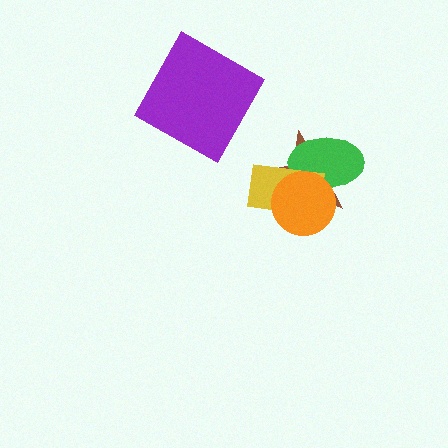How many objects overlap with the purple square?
0 objects overlap with the purple square.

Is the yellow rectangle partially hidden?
Yes, it is partially covered by another shape.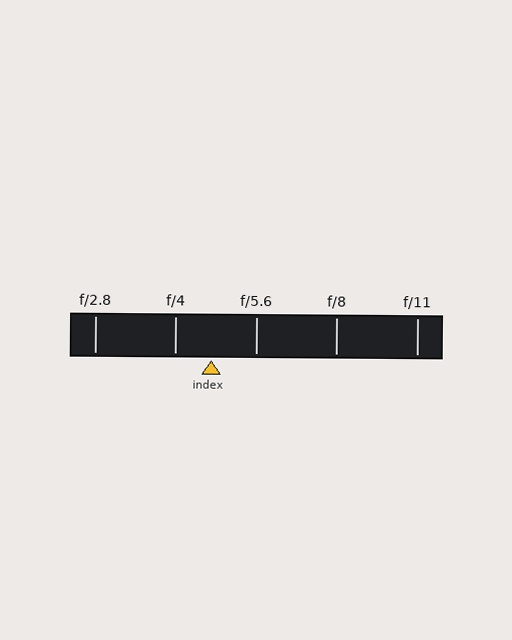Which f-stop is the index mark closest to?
The index mark is closest to f/4.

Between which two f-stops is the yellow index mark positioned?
The index mark is between f/4 and f/5.6.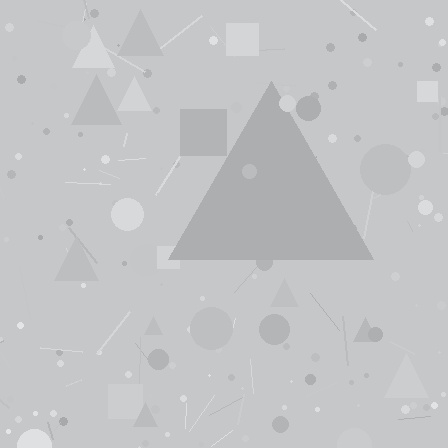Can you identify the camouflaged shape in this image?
The camouflaged shape is a triangle.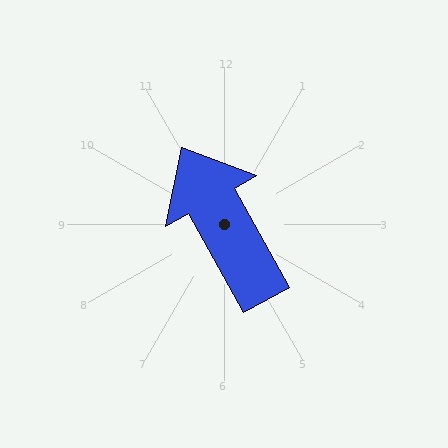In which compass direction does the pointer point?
Northwest.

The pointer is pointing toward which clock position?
Roughly 11 o'clock.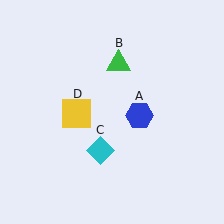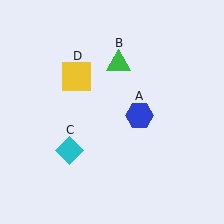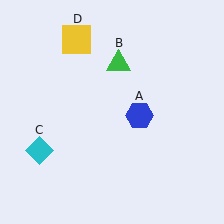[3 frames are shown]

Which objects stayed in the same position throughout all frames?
Blue hexagon (object A) and green triangle (object B) remained stationary.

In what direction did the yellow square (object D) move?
The yellow square (object D) moved up.